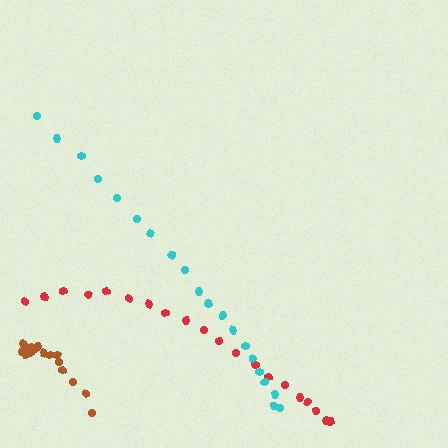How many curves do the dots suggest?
There are 3 distinct paths.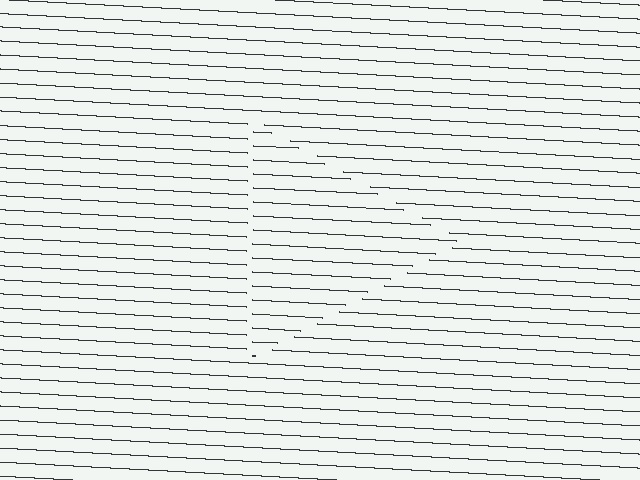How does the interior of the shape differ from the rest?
The interior of the shape contains the same grating, shifted by half a period — the contour is defined by the phase discontinuity where line-ends from the inner and outer gratings abut.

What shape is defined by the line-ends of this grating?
An illusory triangle. The interior of the shape contains the same grating, shifted by half a period — the contour is defined by the phase discontinuity where line-ends from the inner and outer gratings abut.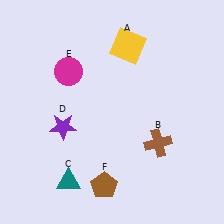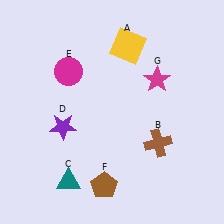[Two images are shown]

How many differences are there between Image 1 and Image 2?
There is 1 difference between the two images.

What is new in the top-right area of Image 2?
A magenta star (G) was added in the top-right area of Image 2.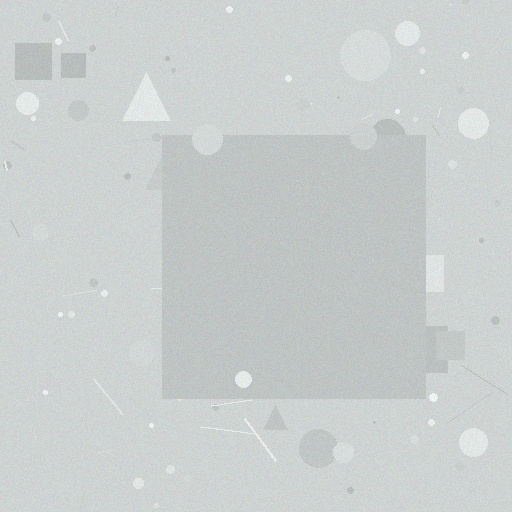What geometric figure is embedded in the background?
A square is embedded in the background.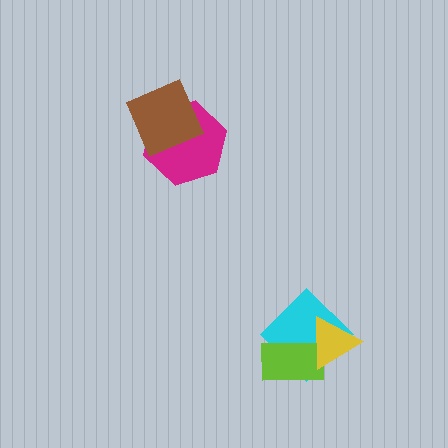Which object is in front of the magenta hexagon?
The brown square is in front of the magenta hexagon.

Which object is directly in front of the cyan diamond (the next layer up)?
The lime rectangle is directly in front of the cyan diamond.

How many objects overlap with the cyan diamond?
2 objects overlap with the cyan diamond.